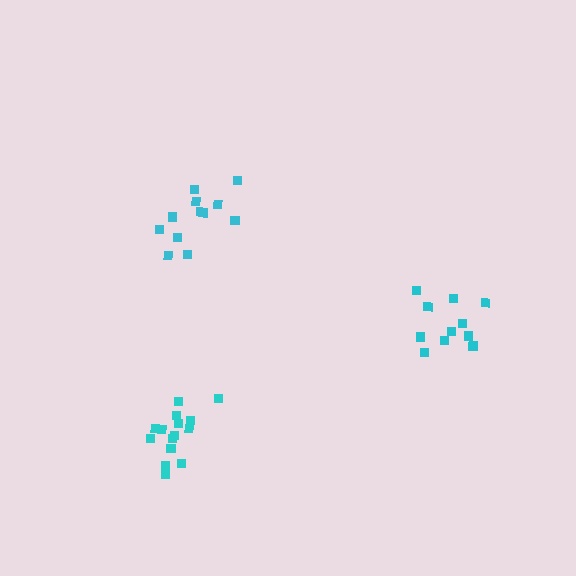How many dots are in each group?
Group 1: 12 dots, Group 2: 12 dots, Group 3: 15 dots (39 total).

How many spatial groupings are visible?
There are 3 spatial groupings.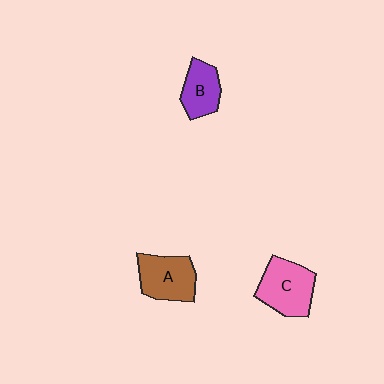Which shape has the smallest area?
Shape B (purple).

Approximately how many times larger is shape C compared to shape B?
Approximately 1.4 times.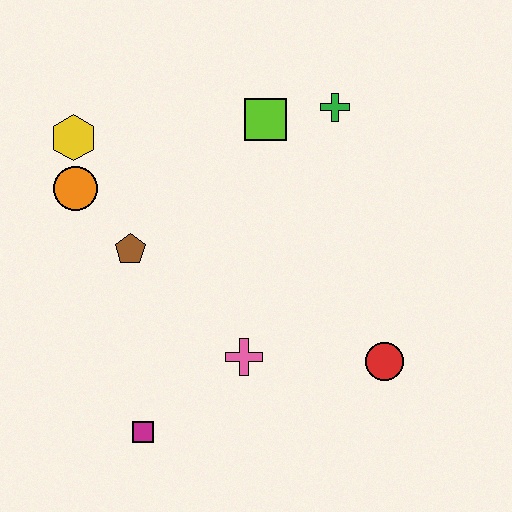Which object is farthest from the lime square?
The magenta square is farthest from the lime square.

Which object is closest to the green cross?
The lime square is closest to the green cross.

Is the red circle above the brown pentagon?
No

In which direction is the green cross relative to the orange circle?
The green cross is to the right of the orange circle.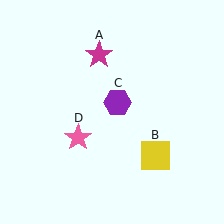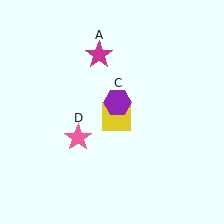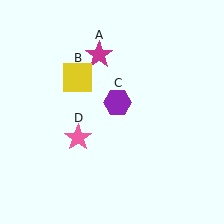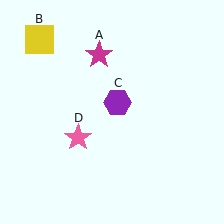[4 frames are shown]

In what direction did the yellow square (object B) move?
The yellow square (object B) moved up and to the left.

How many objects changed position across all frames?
1 object changed position: yellow square (object B).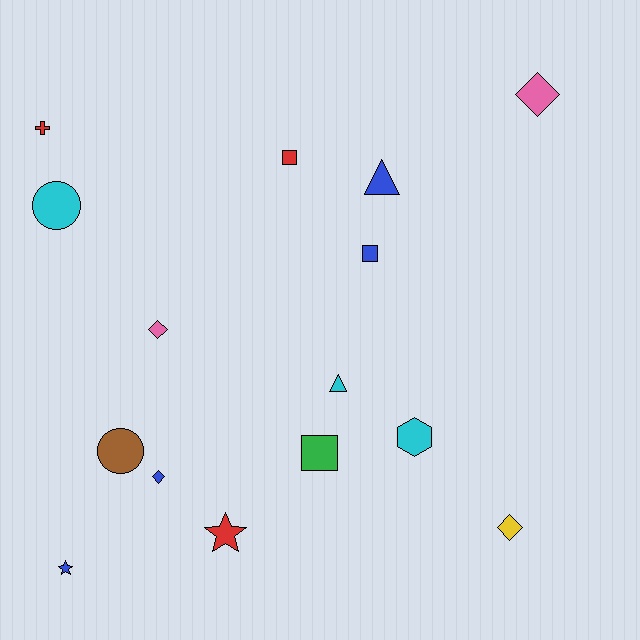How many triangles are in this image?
There are 2 triangles.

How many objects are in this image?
There are 15 objects.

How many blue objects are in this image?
There are 4 blue objects.